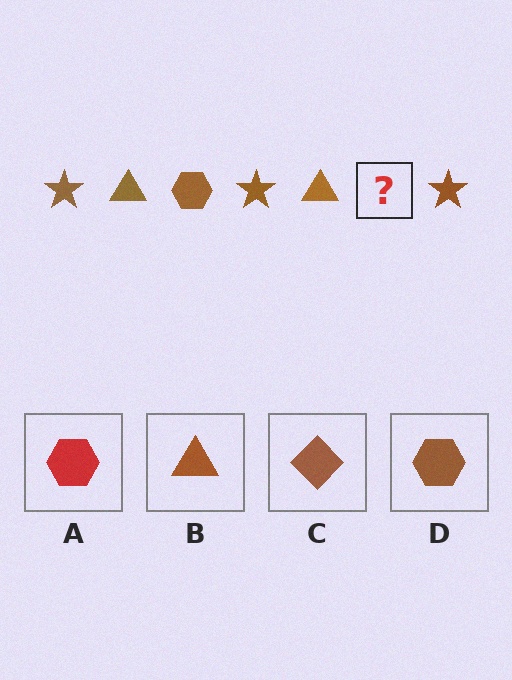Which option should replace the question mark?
Option D.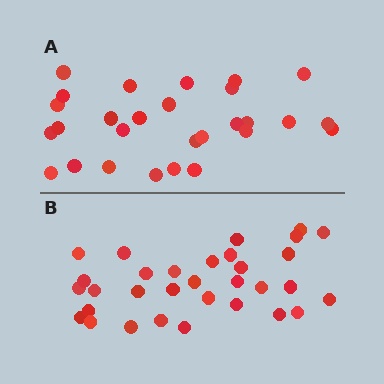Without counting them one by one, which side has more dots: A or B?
Region B (the bottom region) has more dots.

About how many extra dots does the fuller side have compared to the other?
Region B has about 4 more dots than region A.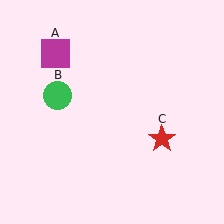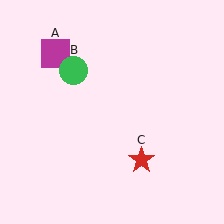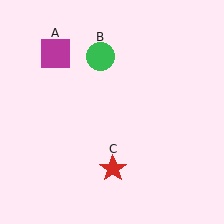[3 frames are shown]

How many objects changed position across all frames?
2 objects changed position: green circle (object B), red star (object C).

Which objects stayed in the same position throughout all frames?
Magenta square (object A) remained stationary.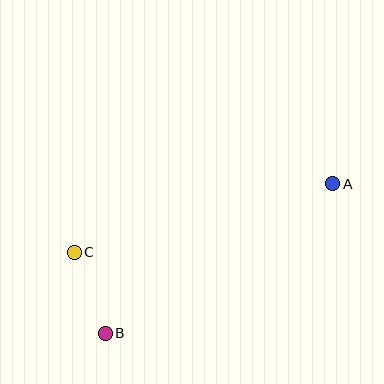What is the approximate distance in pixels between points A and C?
The distance between A and C is approximately 267 pixels.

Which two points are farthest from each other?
Points A and B are farthest from each other.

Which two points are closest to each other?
Points B and C are closest to each other.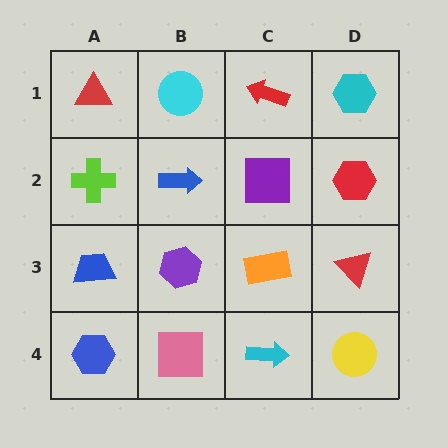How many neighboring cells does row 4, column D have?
2.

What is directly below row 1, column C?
A purple square.